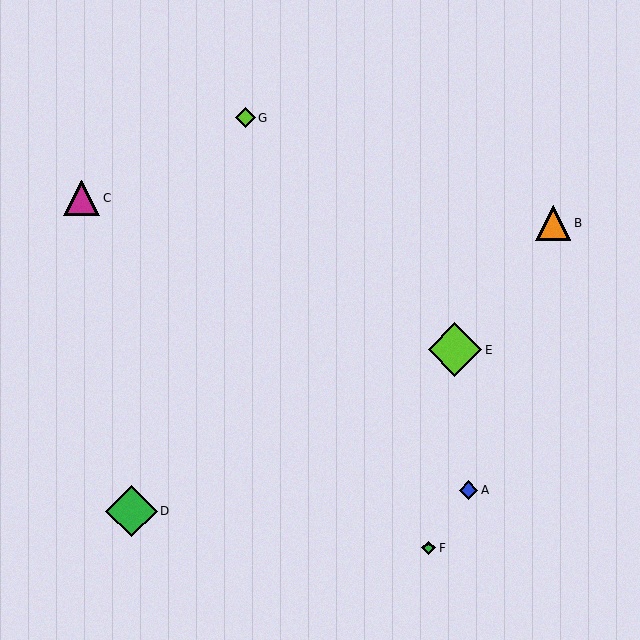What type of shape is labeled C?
Shape C is a magenta triangle.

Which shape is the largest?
The lime diamond (labeled E) is the largest.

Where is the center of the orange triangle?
The center of the orange triangle is at (553, 223).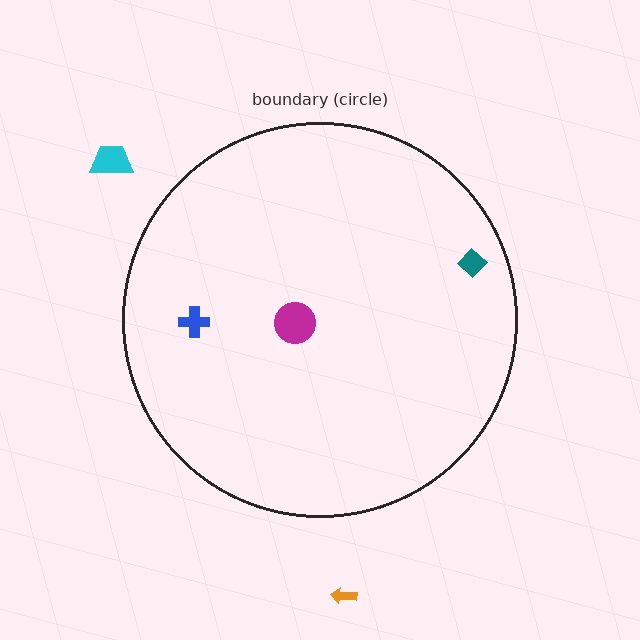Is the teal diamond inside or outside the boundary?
Inside.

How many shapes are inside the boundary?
3 inside, 2 outside.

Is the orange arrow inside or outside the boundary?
Outside.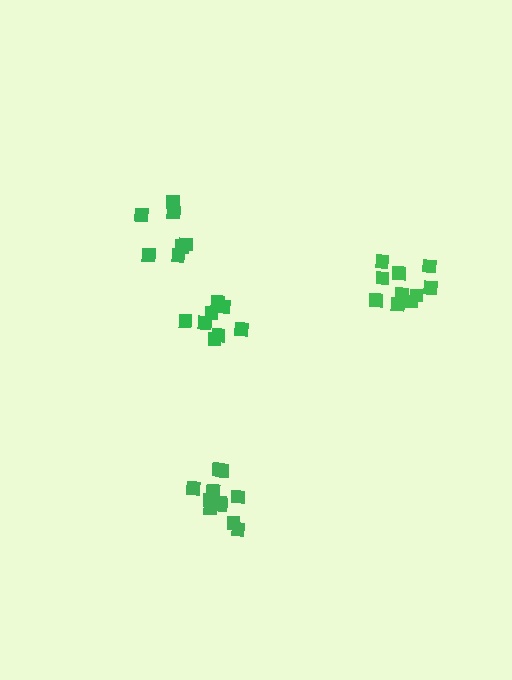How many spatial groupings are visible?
There are 4 spatial groupings.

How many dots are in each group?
Group 1: 8 dots, Group 2: 11 dots, Group 3: 7 dots, Group 4: 11 dots (37 total).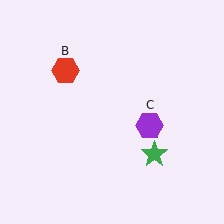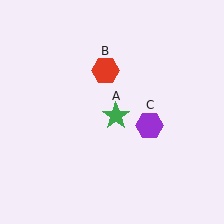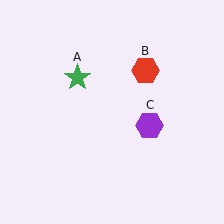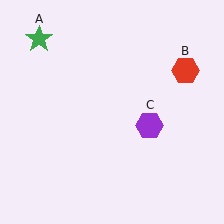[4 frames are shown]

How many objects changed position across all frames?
2 objects changed position: green star (object A), red hexagon (object B).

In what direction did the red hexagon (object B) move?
The red hexagon (object B) moved right.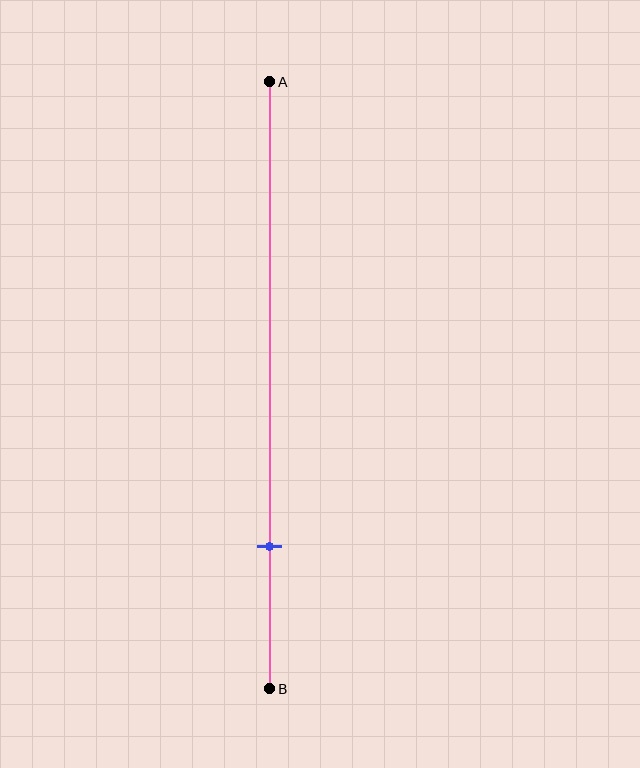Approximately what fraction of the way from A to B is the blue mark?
The blue mark is approximately 75% of the way from A to B.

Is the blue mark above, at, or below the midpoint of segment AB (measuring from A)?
The blue mark is below the midpoint of segment AB.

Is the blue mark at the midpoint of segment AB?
No, the mark is at about 75% from A, not at the 50% midpoint.